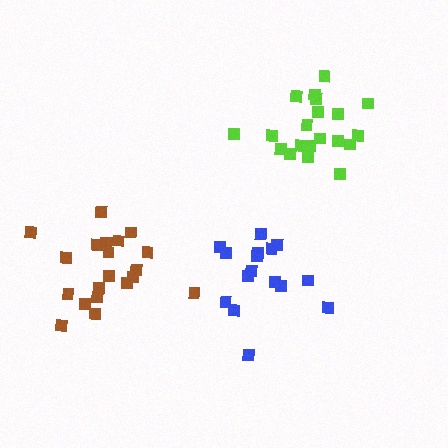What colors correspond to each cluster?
The clusters are colored: blue, lime, brown.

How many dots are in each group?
Group 1: 16 dots, Group 2: 20 dots, Group 3: 20 dots (56 total).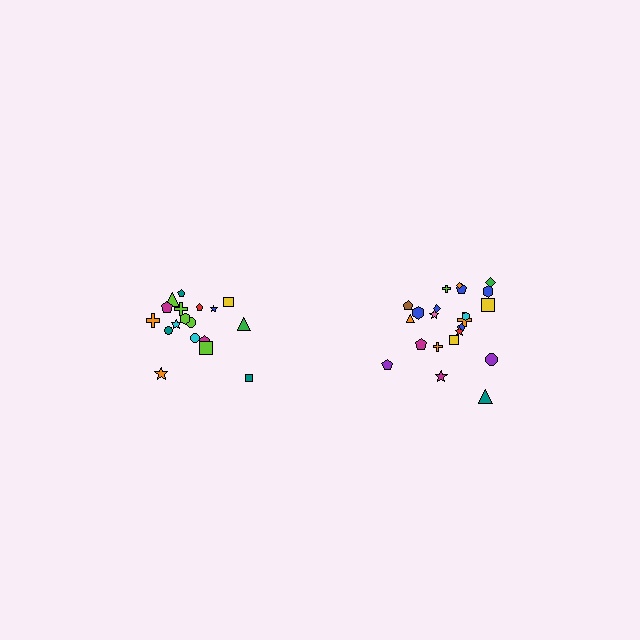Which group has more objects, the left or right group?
The right group.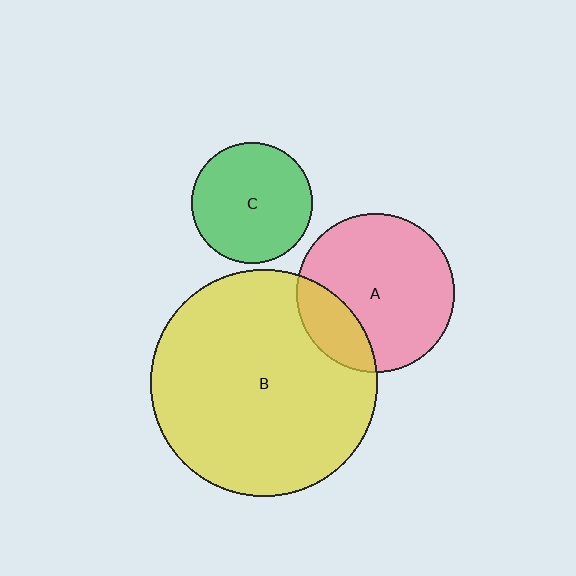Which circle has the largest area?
Circle B (yellow).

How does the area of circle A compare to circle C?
Approximately 1.7 times.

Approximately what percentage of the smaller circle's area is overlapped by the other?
Approximately 20%.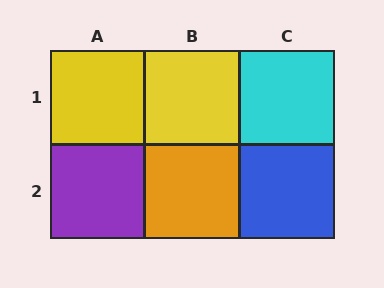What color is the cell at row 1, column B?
Yellow.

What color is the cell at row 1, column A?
Yellow.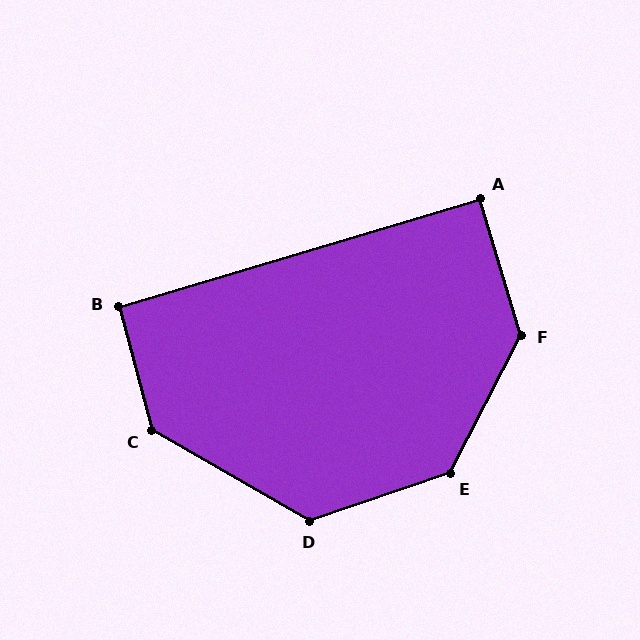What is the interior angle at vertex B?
Approximately 92 degrees (approximately right).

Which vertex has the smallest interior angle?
A, at approximately 90 degrees.